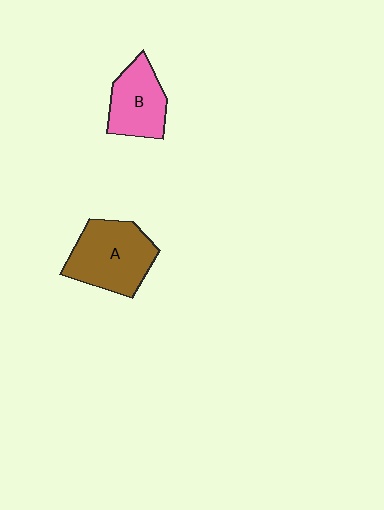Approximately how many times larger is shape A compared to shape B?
Approximately 1.4 times.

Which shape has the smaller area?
Shape B (pink).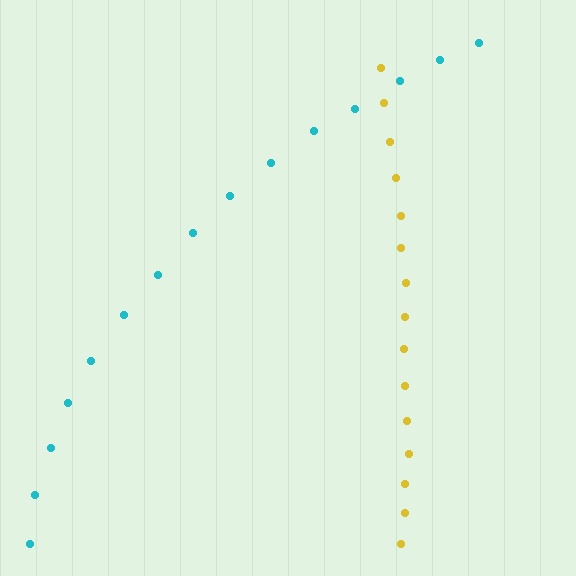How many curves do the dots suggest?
There are 2 distinct paths.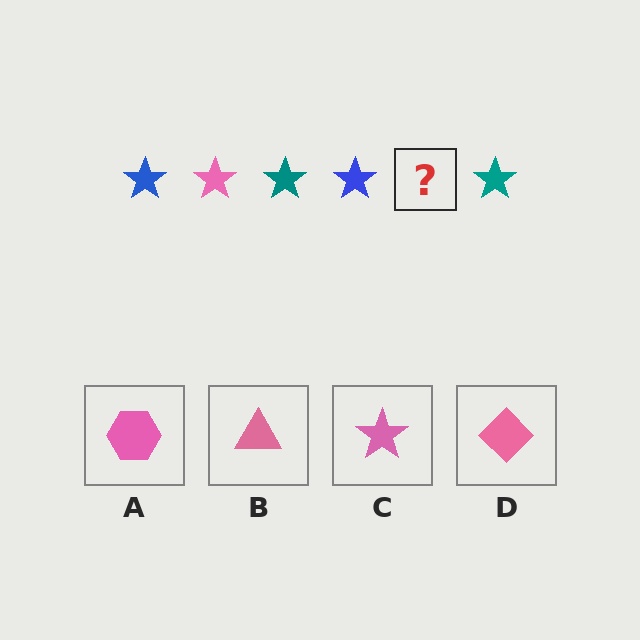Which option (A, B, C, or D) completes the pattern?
C.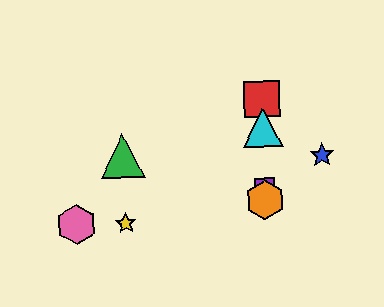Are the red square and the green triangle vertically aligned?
No, the red square is at x≈262 and the green triangle is at x≈123.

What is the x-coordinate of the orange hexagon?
The orange hexagon is at x≈265.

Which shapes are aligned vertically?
The red square, the purple square, the orange hexagon, the cyan triangle are aligned vertically.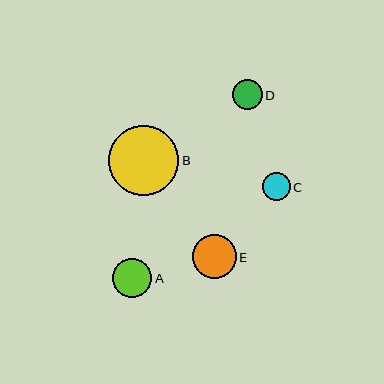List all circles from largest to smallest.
From largest to smallest: B, E, A, D, C.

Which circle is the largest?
Circle B is the largest with a size of approximately 70 pixels.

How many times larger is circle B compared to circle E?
Circle B is approximately 1.6 times the size of circle E.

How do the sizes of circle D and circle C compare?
Circle D and circle C are approximately the same size.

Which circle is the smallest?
Circle C is the smallest with a size of approximately 28 pixels.